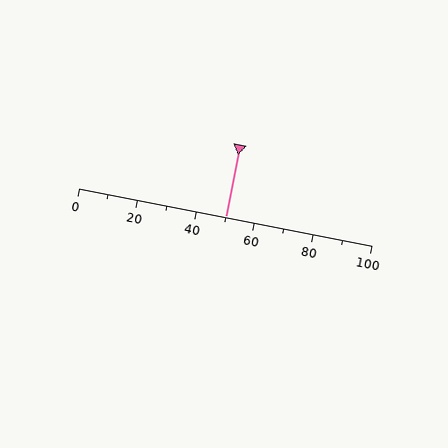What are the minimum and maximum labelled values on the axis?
The axis runs from 0 to 100.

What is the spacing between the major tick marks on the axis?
The major ticks are spaced 20 apart.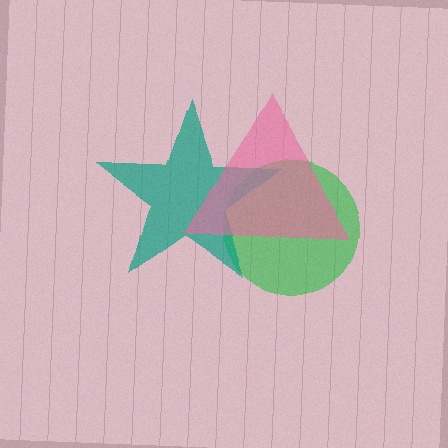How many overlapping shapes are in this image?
There are 3 overlapping shapes in the image.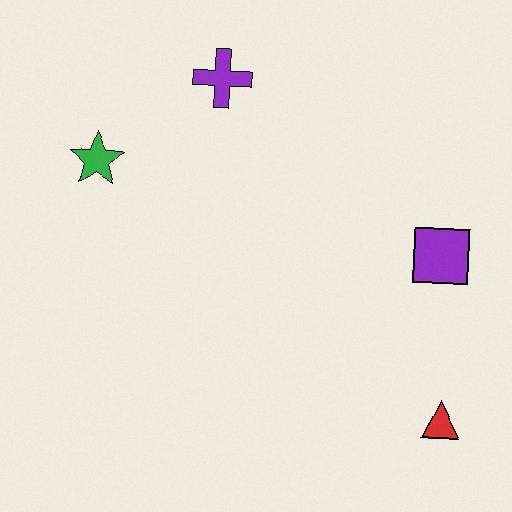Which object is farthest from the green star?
The red triangle is farthest from the green star.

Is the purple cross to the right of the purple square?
No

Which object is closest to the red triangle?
The purple square is closest to the red triangle.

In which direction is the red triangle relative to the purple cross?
The red triangle is below the purple cross.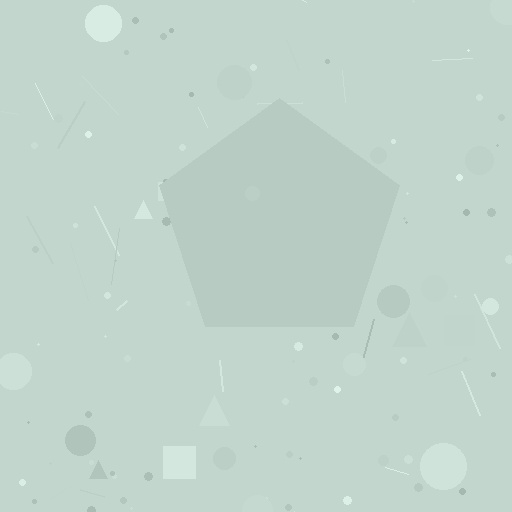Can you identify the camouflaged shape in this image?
The camouflaged shape is a pentagon.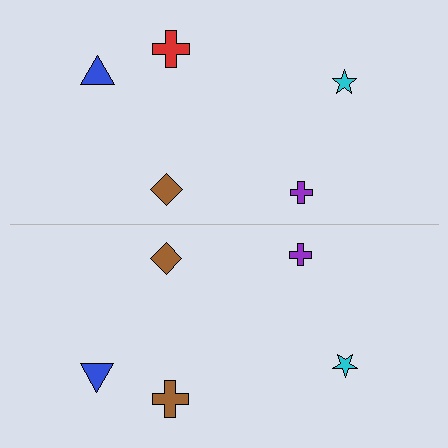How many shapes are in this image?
There are 10 shapes in this image.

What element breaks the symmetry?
The brown cross on the bottom side breaks the symmetry — its mirror counterpart is red.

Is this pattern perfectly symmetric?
No, the pattern is not perfectly symmetric. The brown cross on the bottom side breaks the symmetry — its mirror counterpart is red.